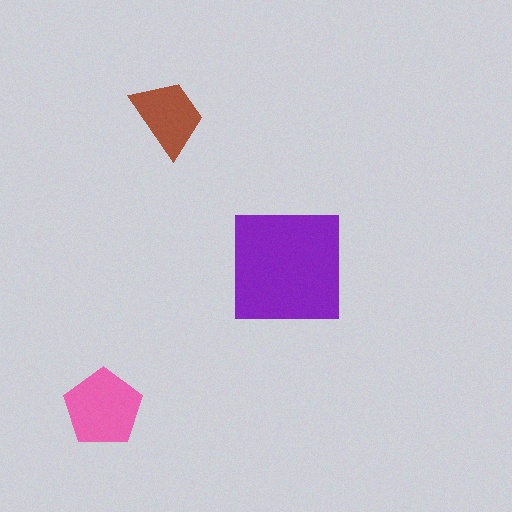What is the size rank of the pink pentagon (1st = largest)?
2nd.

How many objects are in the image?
There are 3 objects in the image.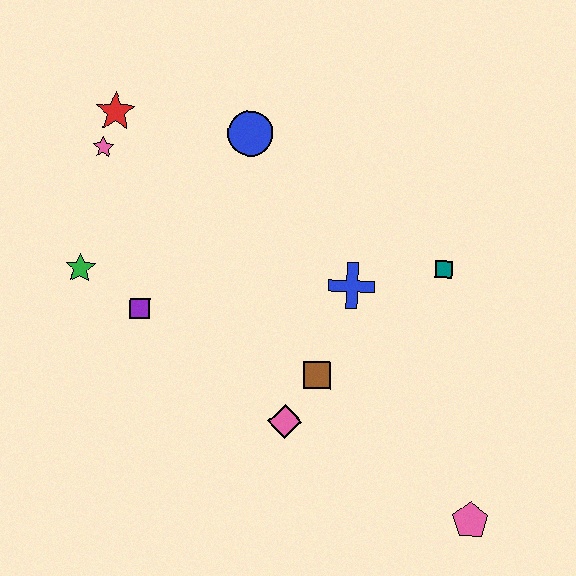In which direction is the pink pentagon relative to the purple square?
The pink pentagon is to the right of the purple square.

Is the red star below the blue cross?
No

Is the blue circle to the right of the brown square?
No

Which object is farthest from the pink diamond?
The red star is farthest from the pink diamond.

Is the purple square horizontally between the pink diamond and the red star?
Yes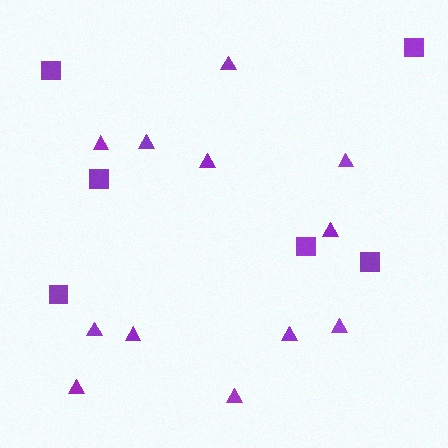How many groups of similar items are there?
There are 2 groups: one group of triangles (12) and one group of squares (6).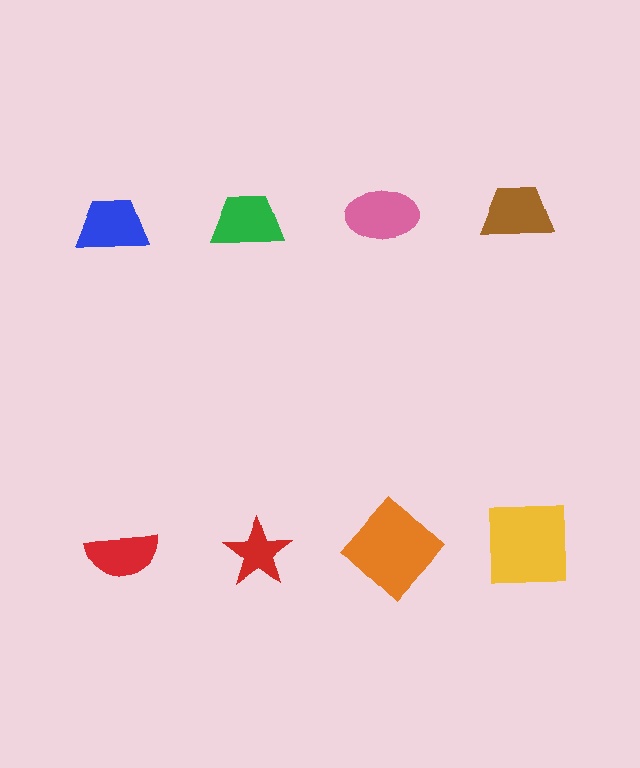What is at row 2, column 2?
A red star.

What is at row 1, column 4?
A brown trapezoid.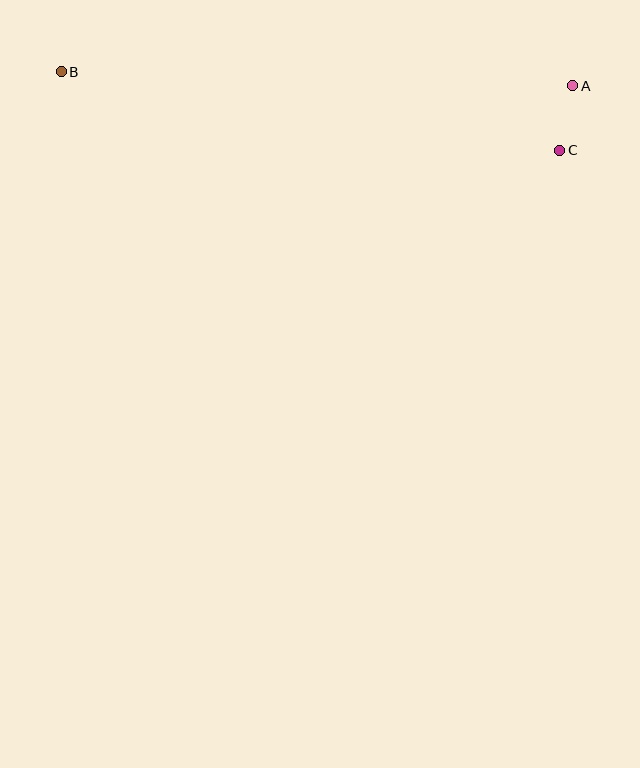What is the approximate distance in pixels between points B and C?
The distance between B and C is approximately 504 pixels.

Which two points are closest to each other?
Points A and C are closest to each other.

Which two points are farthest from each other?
Points A and B are farthest from each other.